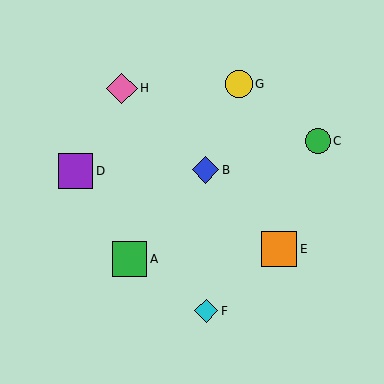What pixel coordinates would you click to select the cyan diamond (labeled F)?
Click at (206, 311) to select the cyan diamond F.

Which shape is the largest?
The orange square (labeled E) is the largest.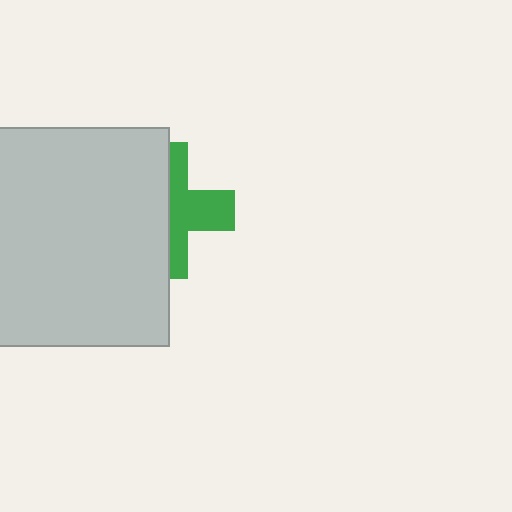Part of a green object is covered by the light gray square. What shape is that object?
It is a cross.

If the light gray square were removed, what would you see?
You would see the complete green cross.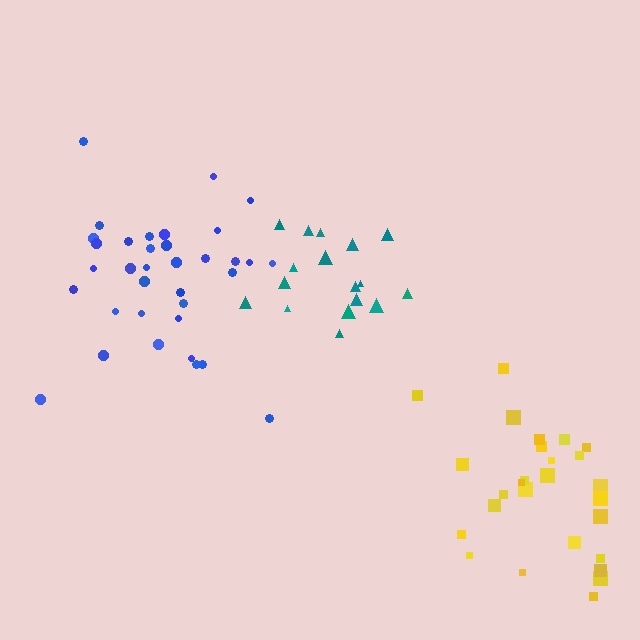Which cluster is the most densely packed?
Yellow.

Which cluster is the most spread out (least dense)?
Teal.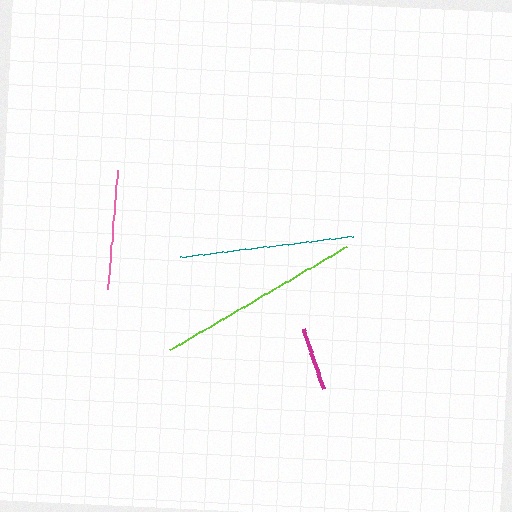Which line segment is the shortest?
The magenta line is the shortest at approximately 64 pixels.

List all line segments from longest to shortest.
From longest to shortest: lime, teal, pink, magenta.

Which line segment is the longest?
The lime line is the longest at approximately 204 pixels.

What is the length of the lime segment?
The lime segment is approximately 204 pixels long.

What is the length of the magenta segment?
The magenta segment is approximately 64 pixels long.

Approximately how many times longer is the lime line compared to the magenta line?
The lime line is approximately 3.2 times the length of the magenta line.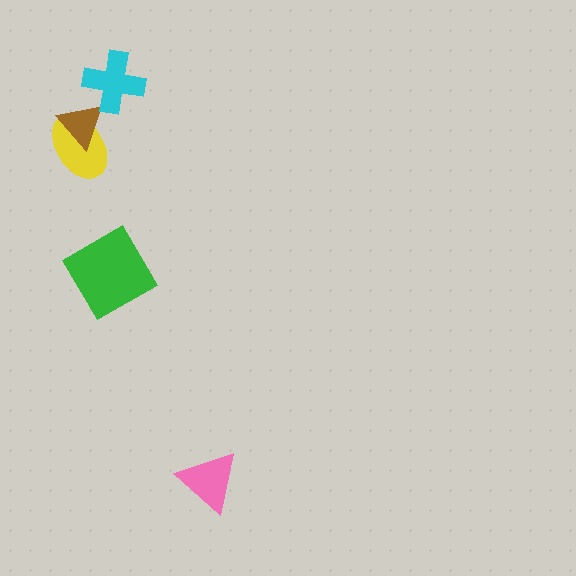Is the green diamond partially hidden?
No, no other shape covers it.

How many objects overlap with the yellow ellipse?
1 object overlaps with the yellow ellipse.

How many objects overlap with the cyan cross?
0 objects overlap with the cyan cross.